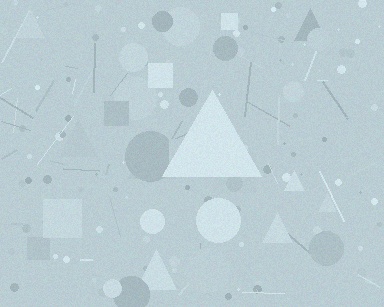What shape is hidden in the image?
A triangle is hidden in the image.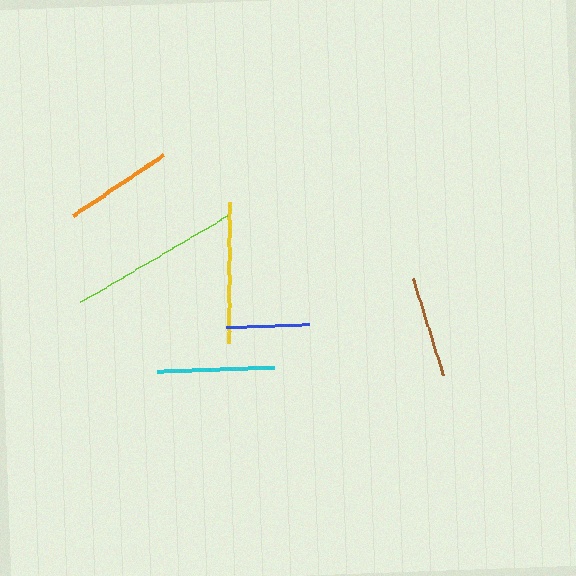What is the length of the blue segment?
The blue segment is approximately 83 pixels long.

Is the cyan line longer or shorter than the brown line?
The cyan line is longer than the brown line.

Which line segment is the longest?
The lime line is the longest at approximately 171 pixels.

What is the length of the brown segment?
The brown segment is approximately 102 pixels long.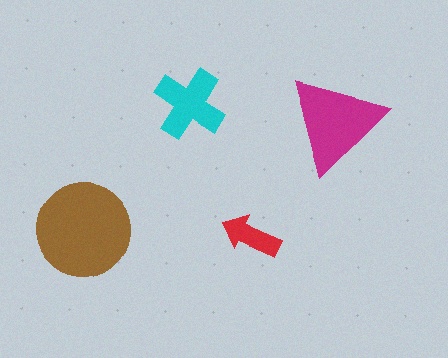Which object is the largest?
The brown circle.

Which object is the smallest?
The red arrow.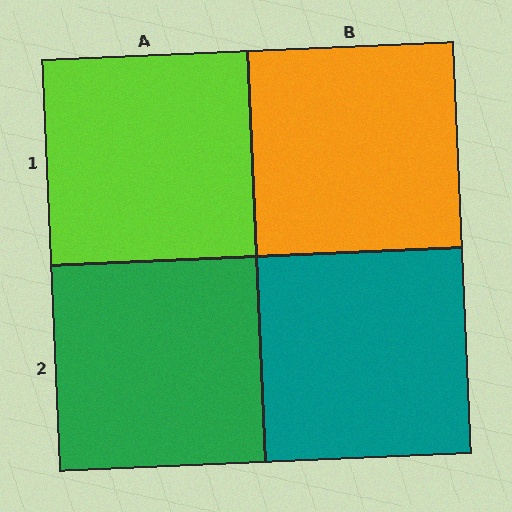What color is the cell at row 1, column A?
Lime.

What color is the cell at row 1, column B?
Orange.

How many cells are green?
1 cell is green.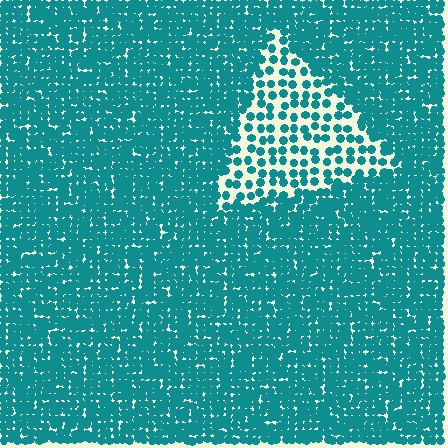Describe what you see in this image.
The image contains small teal elements arranged at two different densities. A triangle-shaped region is visible where the elements are less densely packed than the surrounding area.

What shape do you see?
I see a triangle.